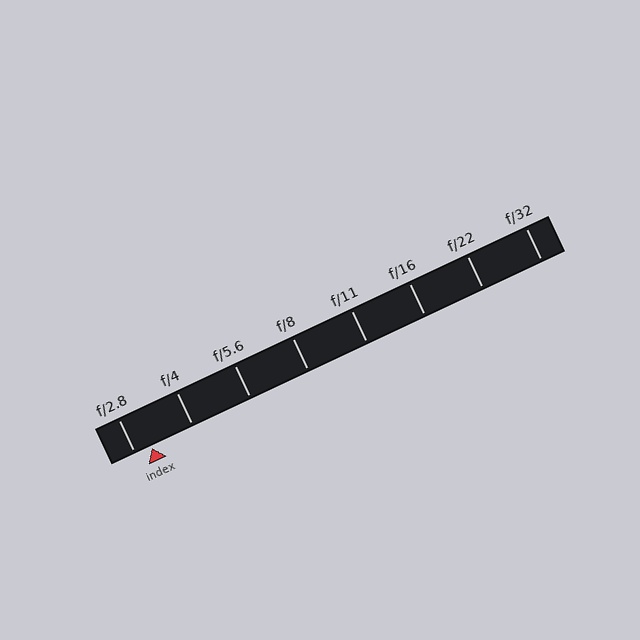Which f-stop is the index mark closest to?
The index mark is closest to f/2.8.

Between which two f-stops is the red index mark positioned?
The index mark is between f/2.8 and f/4.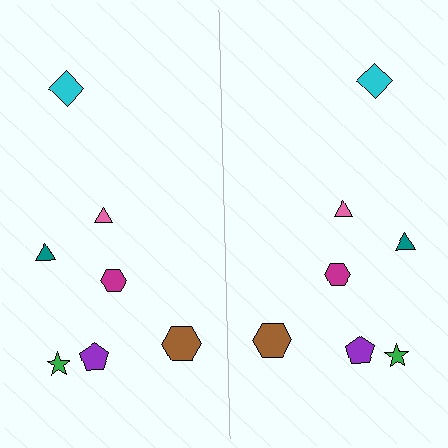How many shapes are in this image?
There are 14 shapes in this image.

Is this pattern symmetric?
Yes, this pattern has bilateral (reflection) symmetry.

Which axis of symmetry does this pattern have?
The pattern has a vertical axis of symmetry running through the center of the image.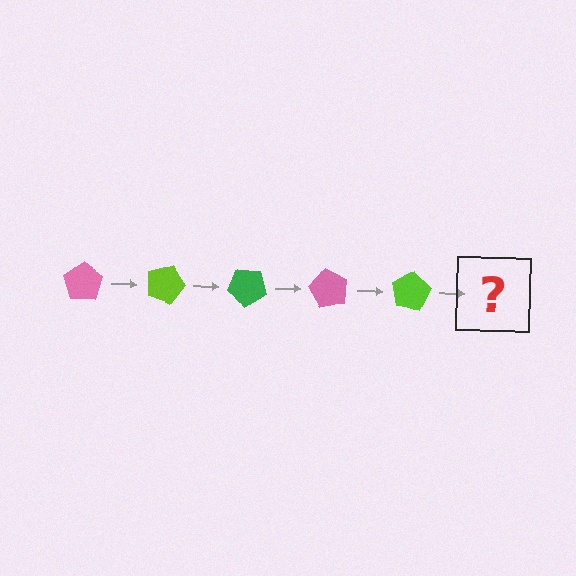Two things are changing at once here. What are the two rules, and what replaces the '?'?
The two rules are that it rotates 20 degrees each step and the color cycles through pink, lime, and green. The '?' should be a green pentagon, rotated 100 degrees from the start.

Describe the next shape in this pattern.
It should be a green pentagon, rotated 100 degrees from the start.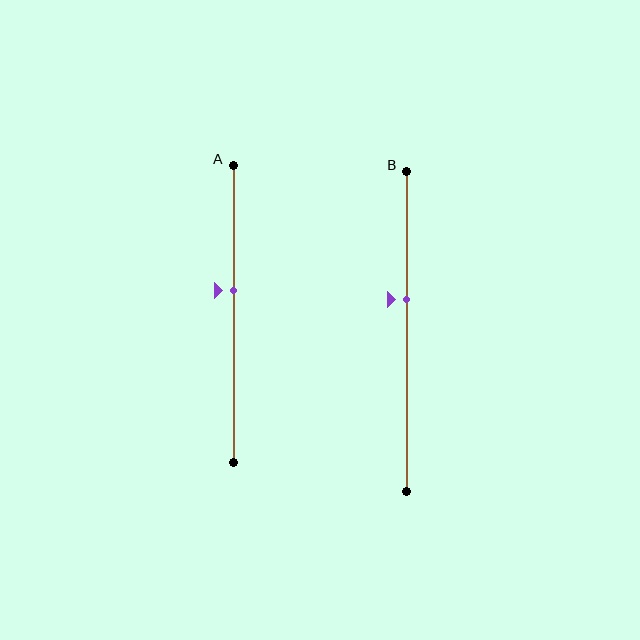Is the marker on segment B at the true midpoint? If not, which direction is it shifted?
No, the marker on segment B is shifted upward by about 10% of the segment length.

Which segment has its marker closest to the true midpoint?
Segment A has its marker closest to the true midpoint.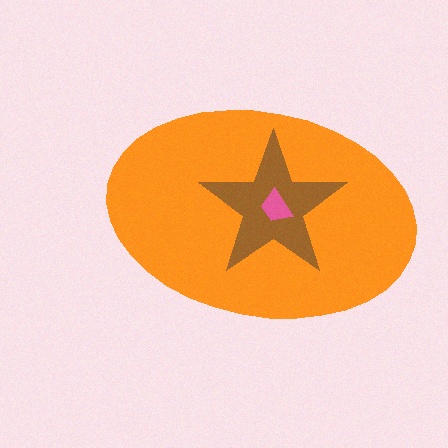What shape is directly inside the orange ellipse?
The brown star.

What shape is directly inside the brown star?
The pink trapezoid.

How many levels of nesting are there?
3.